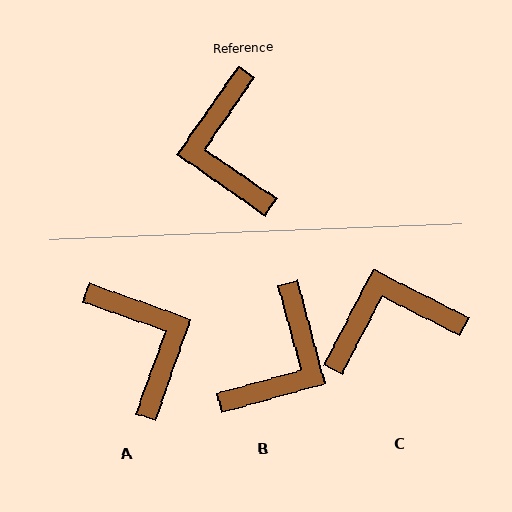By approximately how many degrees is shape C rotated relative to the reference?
Approximately 82 degrees clockwise.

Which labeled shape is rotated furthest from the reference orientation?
A, about 165 degrees away.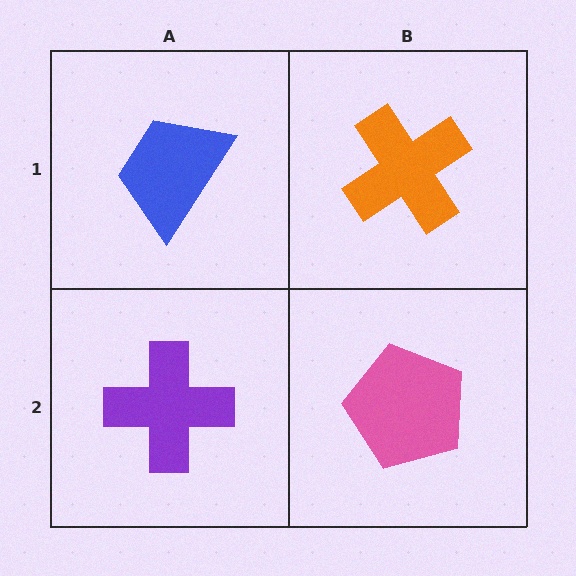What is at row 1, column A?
A blue trapezoid.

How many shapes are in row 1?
2 shapes.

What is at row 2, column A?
A purple cross.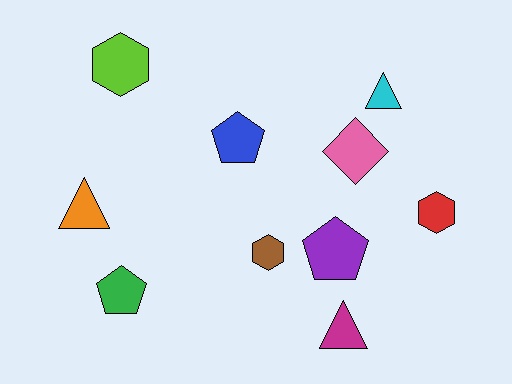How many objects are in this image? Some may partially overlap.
There are 10 objects.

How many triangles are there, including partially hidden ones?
There are 3 triangles.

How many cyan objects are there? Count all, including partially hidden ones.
There is 1 cyan object.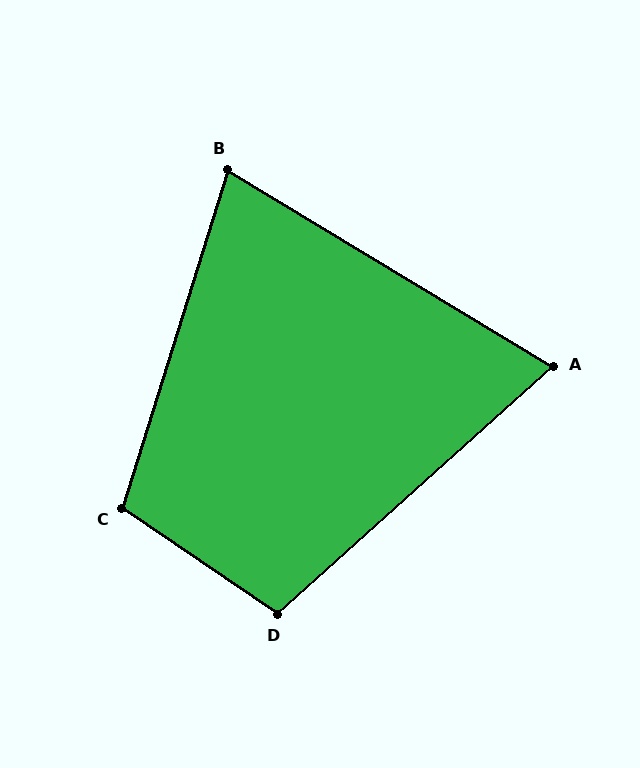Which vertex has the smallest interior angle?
A, at approximately 73 degrees.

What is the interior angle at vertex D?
Approximately 104 degrees (obtuse).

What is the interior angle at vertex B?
Approximately 76 degrees (acute).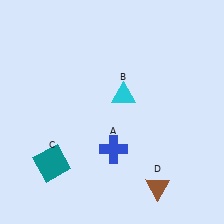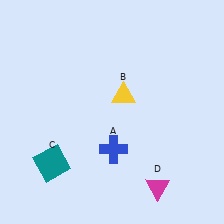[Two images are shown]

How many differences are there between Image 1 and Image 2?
There are 2 differences between the two images.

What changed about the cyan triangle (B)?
In Image 1, B is cyan. In Image 2, it changed to yellow.